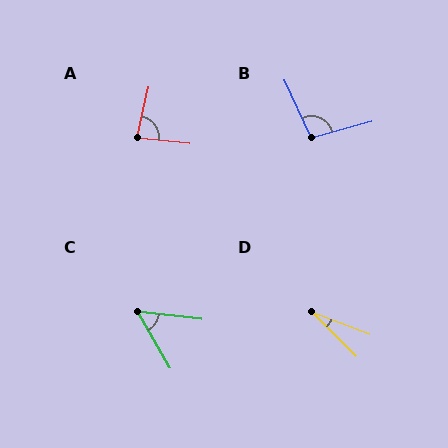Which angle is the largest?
B, at approximately 99 degrees.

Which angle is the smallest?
D, at approximately 24 degrees.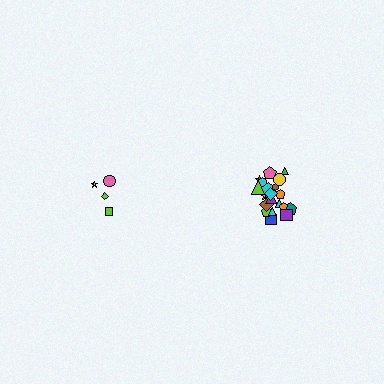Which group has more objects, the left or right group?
The right group.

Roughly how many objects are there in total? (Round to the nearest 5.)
Roughly 25 objects in total.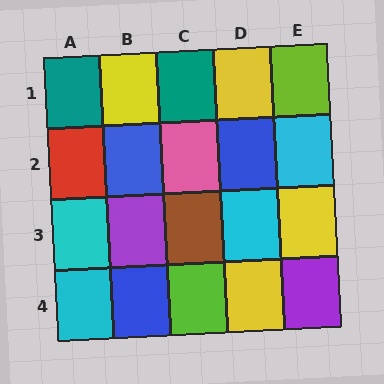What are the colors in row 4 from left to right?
Cyan, blue, lime, yellow, purple.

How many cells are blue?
3 cells are blue.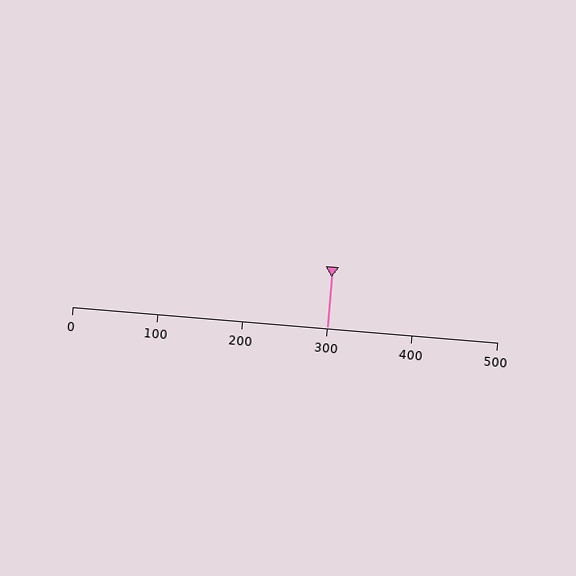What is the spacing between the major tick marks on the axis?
The major ticks are spaced 100 apart.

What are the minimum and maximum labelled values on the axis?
The axis runs from 0 to 500.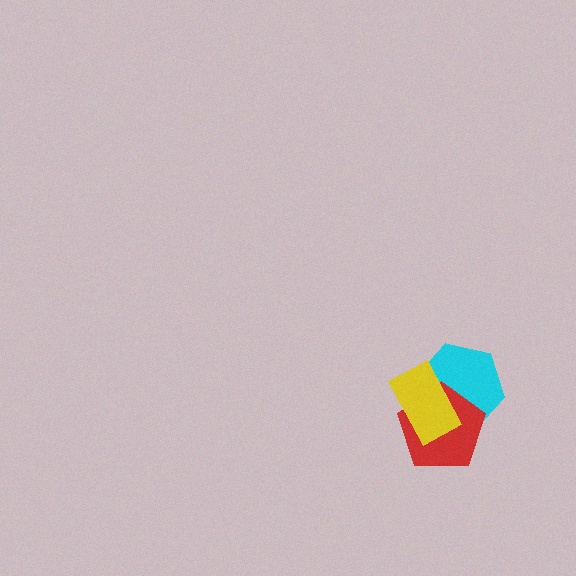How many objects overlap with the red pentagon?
2 objects overlap with the red pentagon.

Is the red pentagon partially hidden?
Yes, it is partially covered by another shape.